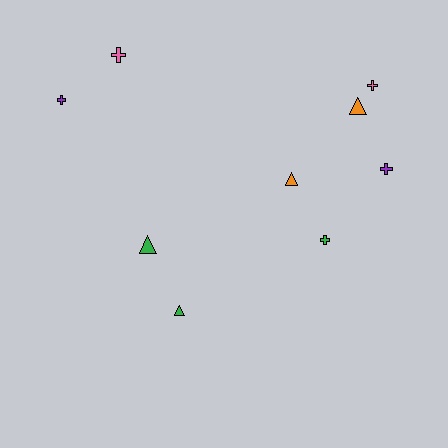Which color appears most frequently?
Green, with 3 objects.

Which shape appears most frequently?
Cross, with 5 objects.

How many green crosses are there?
There is 1 green cross.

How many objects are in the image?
There are 9 objects.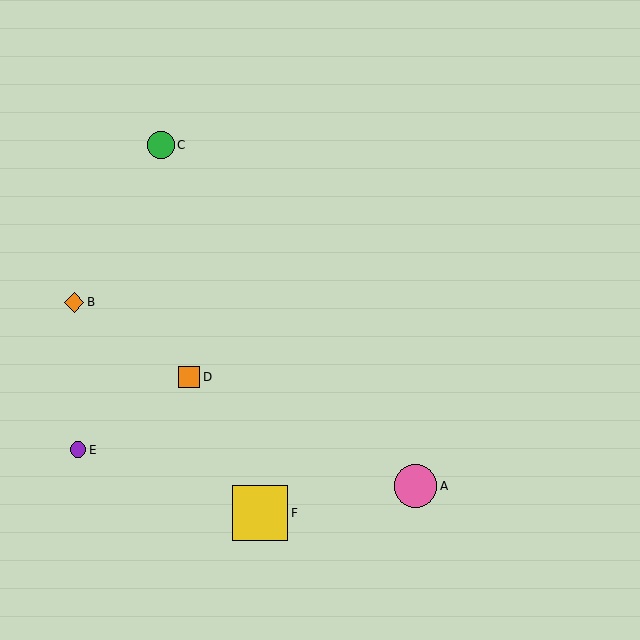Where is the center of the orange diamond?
The center of the orange diamond is at (74, 302).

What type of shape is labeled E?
Shape E is a purple circle.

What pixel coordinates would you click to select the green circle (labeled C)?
Click at (161, 145) to select the green circle C.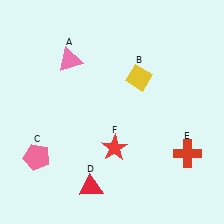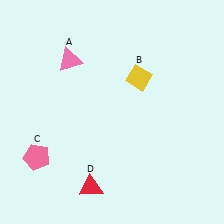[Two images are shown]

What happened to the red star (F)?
The red star (F) was removed in Image 2. It was in the bottom-right area of Image 1.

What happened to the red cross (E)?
The red cross (E) was removed in Image 2. It was in the bottom-right area of Image 1.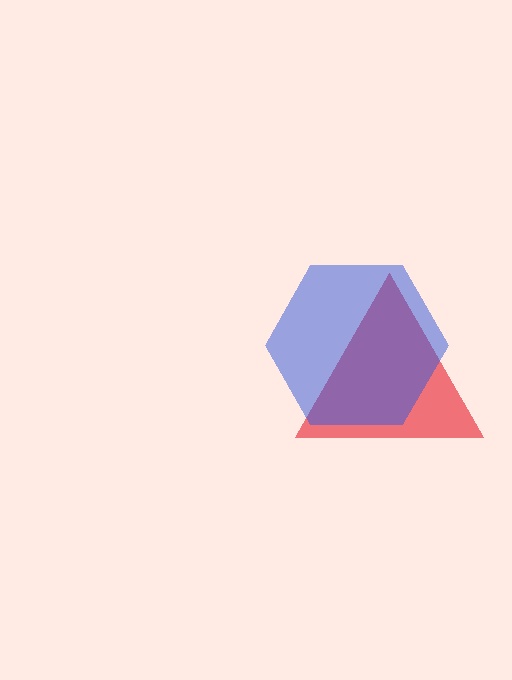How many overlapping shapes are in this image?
There are 2 overlapping shapes in the image.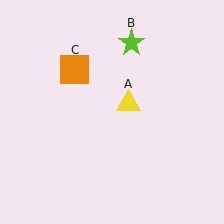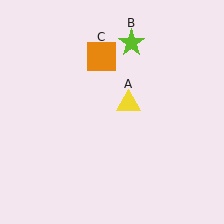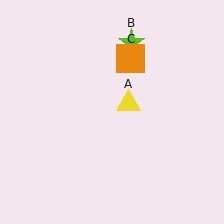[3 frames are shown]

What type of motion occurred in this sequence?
The orange square (object C) rotated clockwise around the center of the scene.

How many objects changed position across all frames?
1 object changed position: orange square (object C).